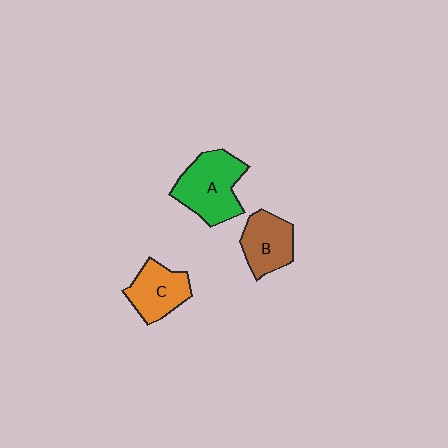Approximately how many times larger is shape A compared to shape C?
Approximately 1.4 times.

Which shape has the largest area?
Shape A (green).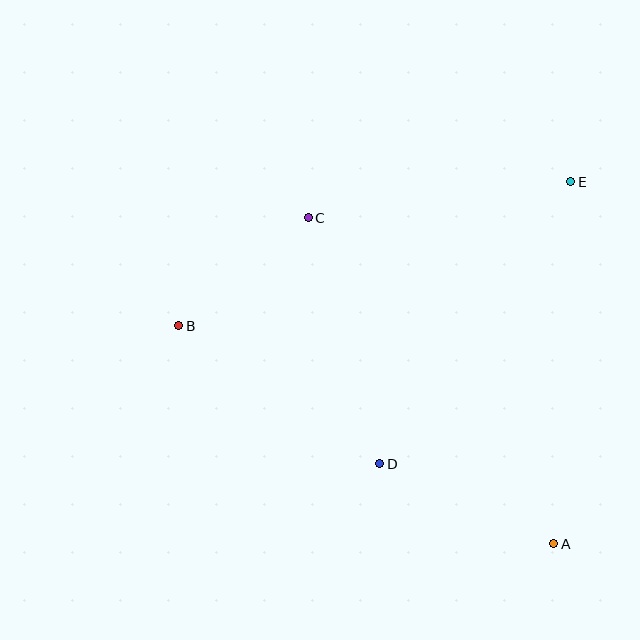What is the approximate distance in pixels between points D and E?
The distance between D and E is approximately 340 pixels.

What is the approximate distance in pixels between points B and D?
The distance between B and D is approximately 243 pixels.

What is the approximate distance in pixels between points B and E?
The distance between B and E is approximately 417 pixels.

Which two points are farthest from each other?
Points A and B are farthest from each other.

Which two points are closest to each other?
Points B and C are closest to each other.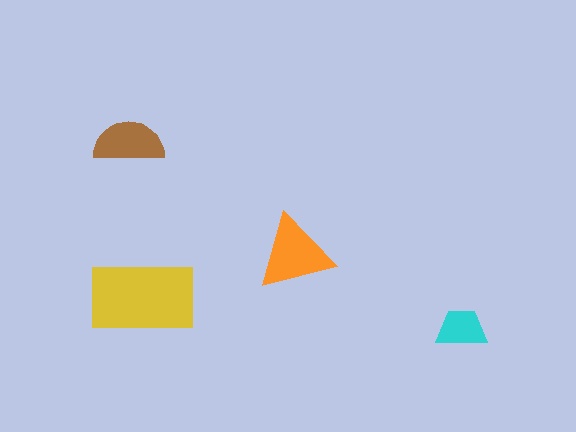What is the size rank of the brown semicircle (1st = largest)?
3rd.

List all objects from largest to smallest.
The yellow rectangle, the orange triangle, the brown semicircle, the cyan trapezoid.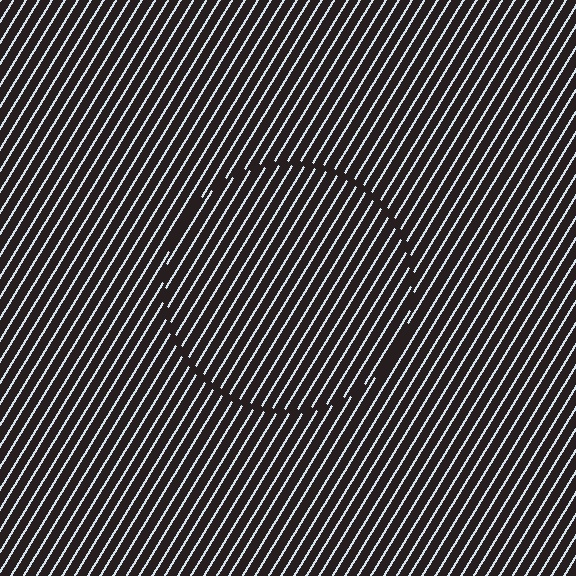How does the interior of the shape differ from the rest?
The interior of the shape contains the same grating, shifted by half a period — the contour is defined by the phase discontinuity where line-ends from the inner and outer gratings abut.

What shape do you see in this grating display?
An illusory circle. The interior of the shape contains the same grating, shifted by half a period — the contour is defined by the phase discontinuity where line-ends from the inner and outer gratings abut.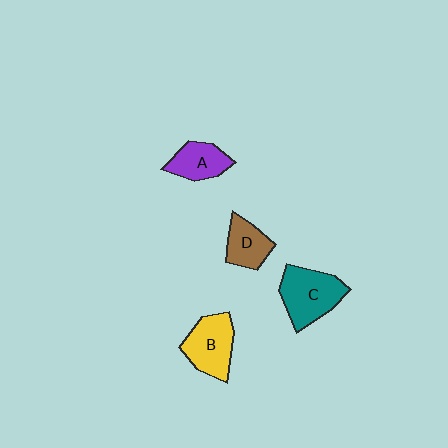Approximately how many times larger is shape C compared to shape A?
Approximately 1.5 times.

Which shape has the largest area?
Shape C (teal).